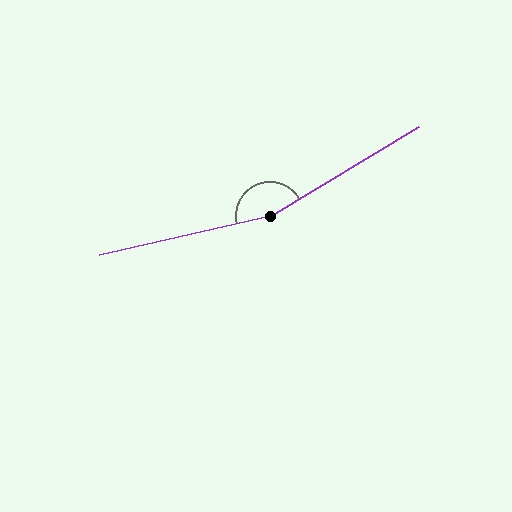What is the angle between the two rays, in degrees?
Approximately 162 degrees.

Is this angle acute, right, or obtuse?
It is obtuse.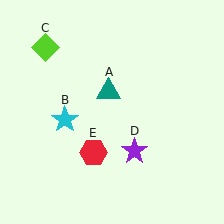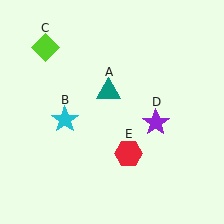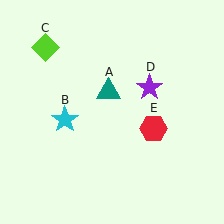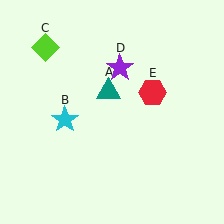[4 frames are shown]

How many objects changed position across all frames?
2 objects changed position: purple star (object D), red hexagon (object E).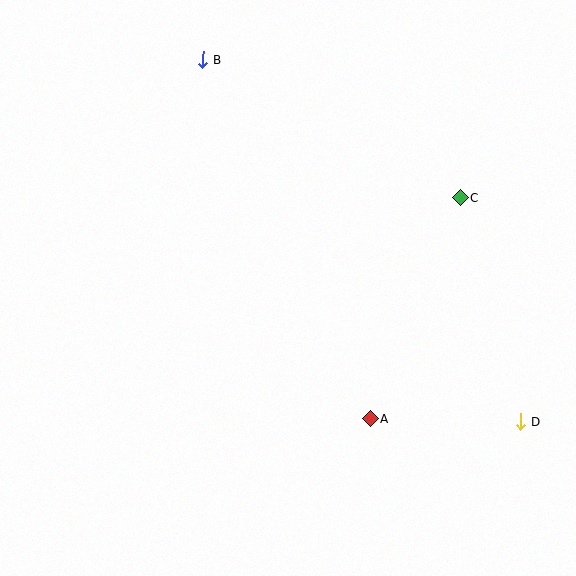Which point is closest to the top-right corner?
Point C is closest to the top-right corner.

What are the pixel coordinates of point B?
Point B is at (203, 60).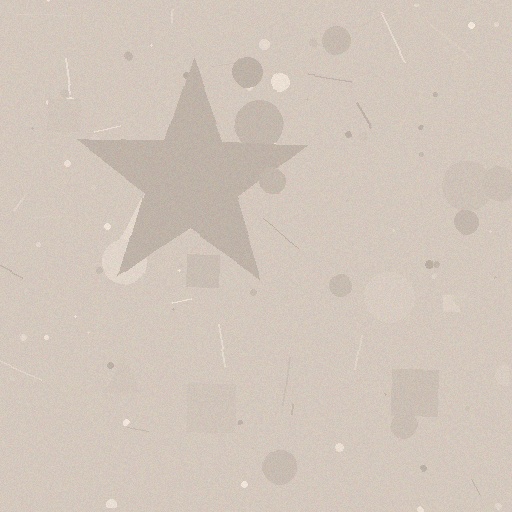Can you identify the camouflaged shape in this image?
The camouflaged shape is a star.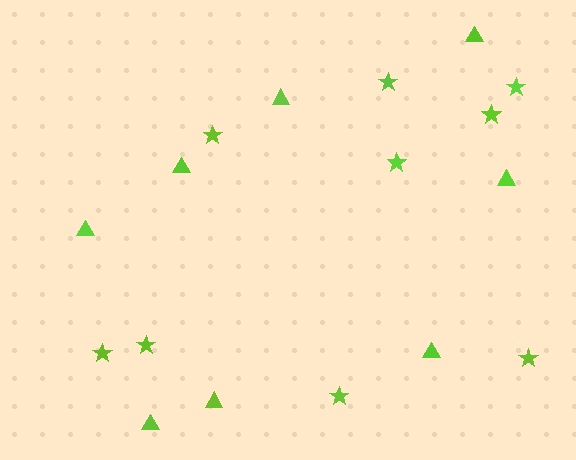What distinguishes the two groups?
There are 2 groups: one group of triangles (8) and one group of stars (9).